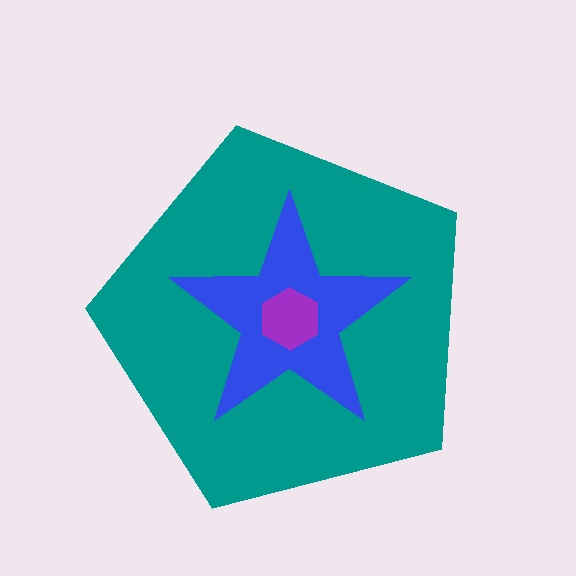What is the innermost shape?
The purple hexagon.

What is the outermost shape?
The teal pentagon.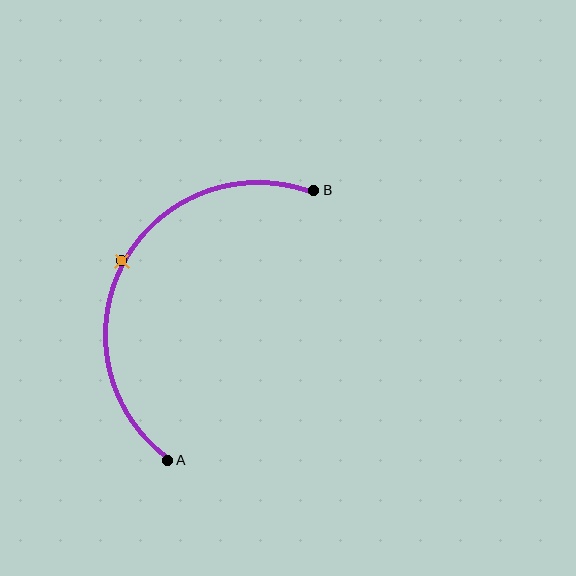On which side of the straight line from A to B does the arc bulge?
The arc bulges to the left of the straight line connecting A and B.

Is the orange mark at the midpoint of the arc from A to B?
Yes. The orange mark lies on the arc at equal arc-length from both A and B — it is the arc midpoint.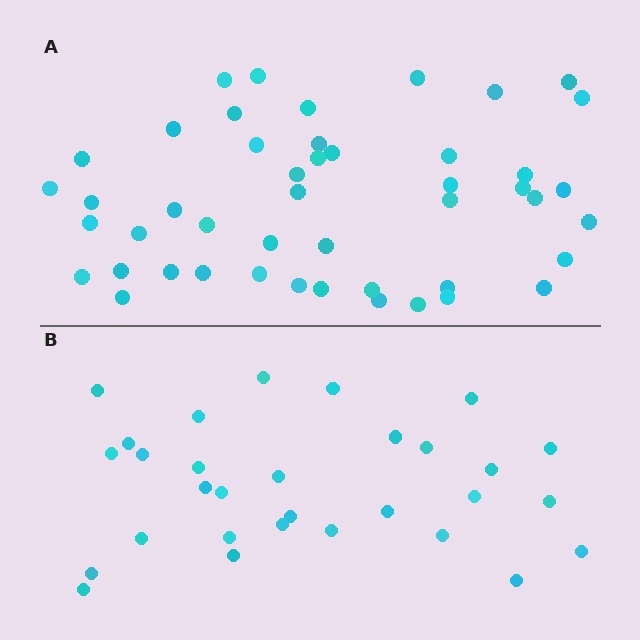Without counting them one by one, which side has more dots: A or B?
Region A (the top region) has more dots.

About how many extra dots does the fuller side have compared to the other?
Region A has approximately 15 more dots than region B.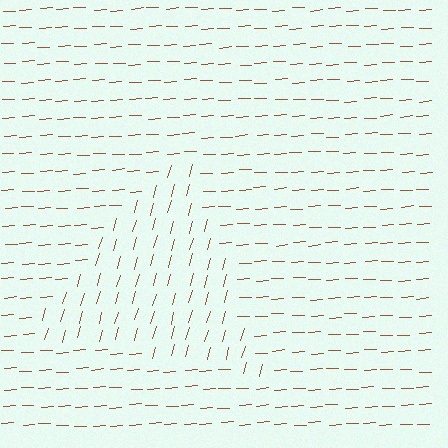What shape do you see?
I see a triangle.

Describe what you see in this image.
The image is filled with small brown line segments. A triangle region in the image has lines oriented differently from the surrounding lines, creating a visible texture boundary.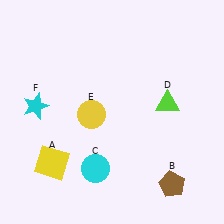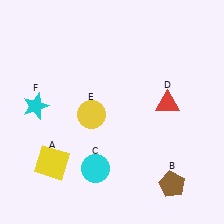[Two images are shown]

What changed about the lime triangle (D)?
In Image 1, D is lime. In Image 2, it changed to red.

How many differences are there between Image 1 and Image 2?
There is 1 difference between the two images.